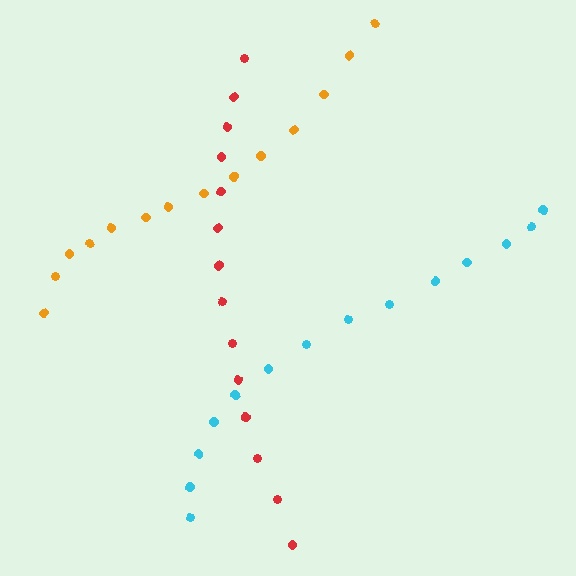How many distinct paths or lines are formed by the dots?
There are 3 distinct paths.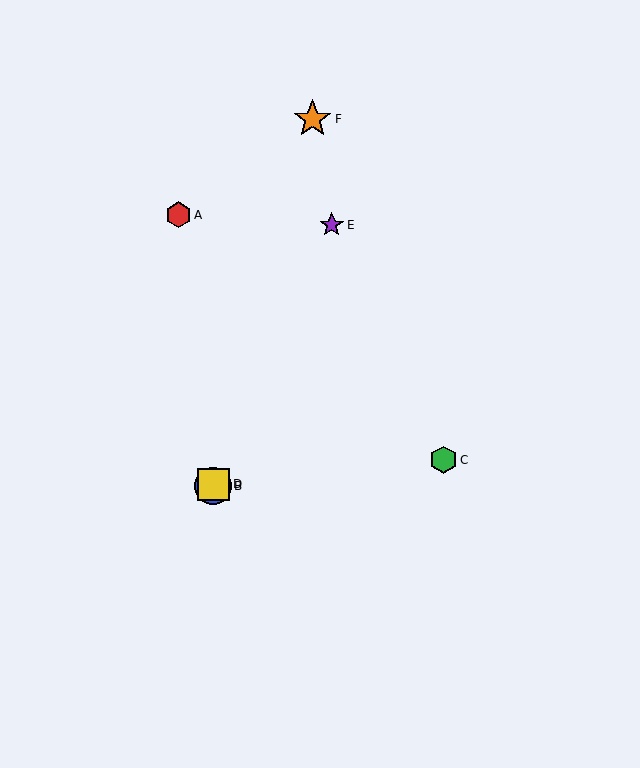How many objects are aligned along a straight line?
3 objects (B, D, E) are aligned along a straight line.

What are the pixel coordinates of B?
Object B is at (213, 486).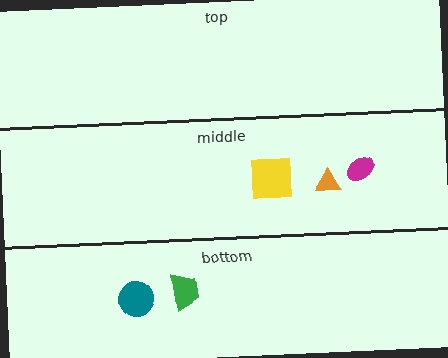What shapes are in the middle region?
The magenta ellipse, the orange triangle, the yellow square.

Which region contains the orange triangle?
The middle region.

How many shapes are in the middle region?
3.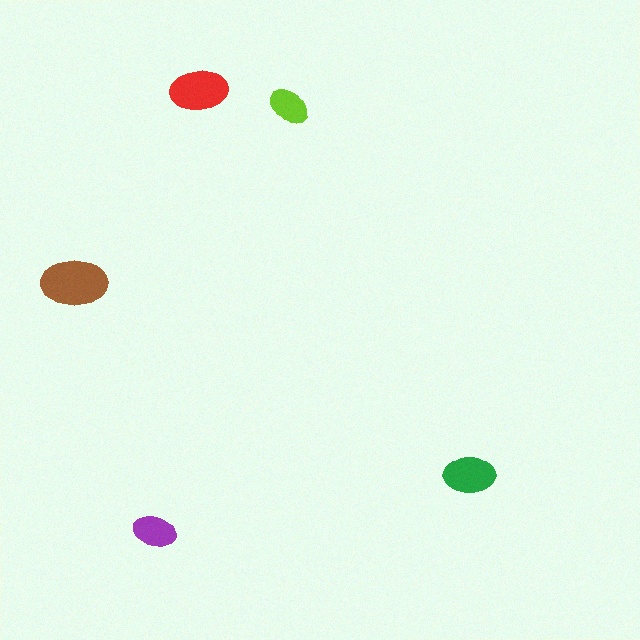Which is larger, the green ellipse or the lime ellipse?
The green one.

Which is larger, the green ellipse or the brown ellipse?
The brown one.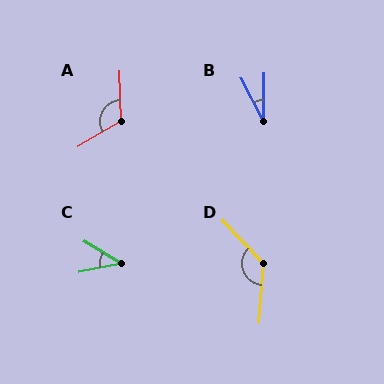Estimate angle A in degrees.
Approximately 118 degrees.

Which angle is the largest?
D, at approximately 132 degrees.